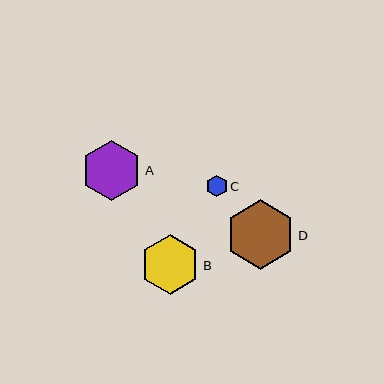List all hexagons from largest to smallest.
From largest to smallest: D, A, B, C.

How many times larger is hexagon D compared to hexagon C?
Hexagon D is approximately 3.2 times the size of hexagon C.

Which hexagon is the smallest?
Hexagon C is the smallest with a size of approximately 21 pixels.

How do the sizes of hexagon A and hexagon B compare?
Hexagon A and hexagon B are approximately the same size.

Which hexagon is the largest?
Hexagon D is the largest with a size of approximately 69 pixels.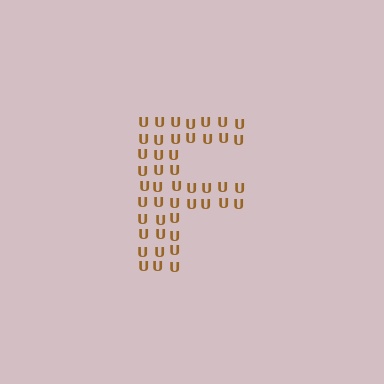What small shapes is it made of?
It is made of small letter U's.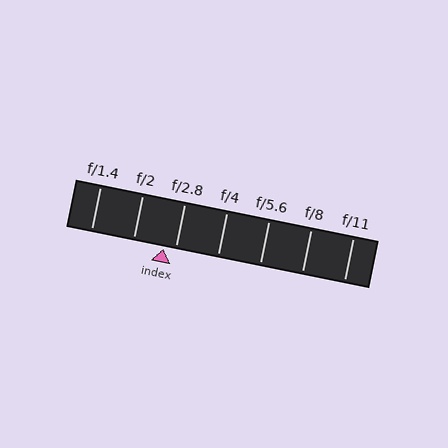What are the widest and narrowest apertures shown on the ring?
The widest aperture shown is f/1.4 and the narrowest is f/11.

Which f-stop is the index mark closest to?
The index mark is closest to f/2.8.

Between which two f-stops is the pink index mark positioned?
The index mark is between f/2 and f/2.8.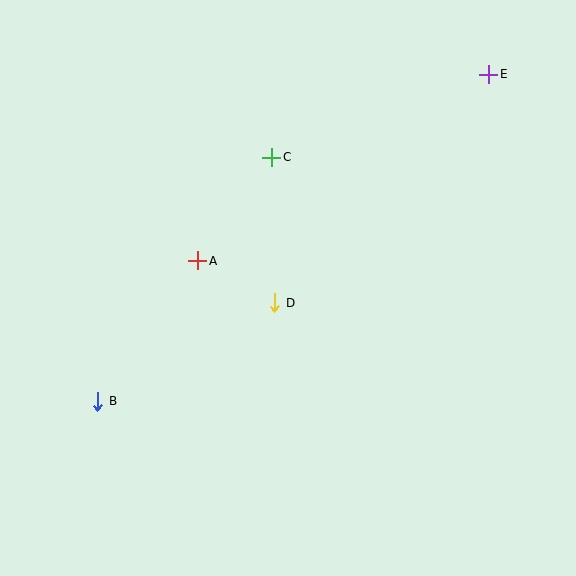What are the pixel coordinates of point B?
Point B is at (98, 401).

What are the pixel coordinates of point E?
Point E is at (489, 74).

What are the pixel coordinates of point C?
Point C is at (272, 157).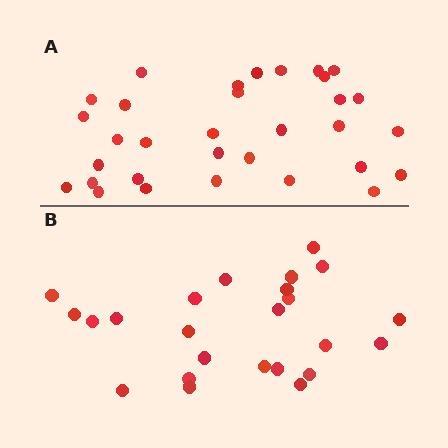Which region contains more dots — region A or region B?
Region A (the top region) has more dots.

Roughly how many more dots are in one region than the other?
Region A has roughly 8 or so more dots than region B.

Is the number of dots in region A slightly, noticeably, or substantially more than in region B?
Region A has noticeably more, but not dramatically so. The ratio is roughly 1.3 to 1.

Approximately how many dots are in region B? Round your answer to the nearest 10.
About 20 dots. (The exact count is 24, which rounds to 20.)